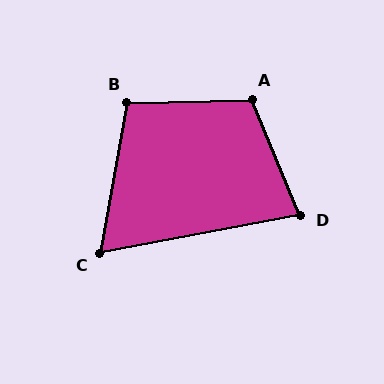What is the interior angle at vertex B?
Approximately 102 degrees (obtuse).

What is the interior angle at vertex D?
Approximately 78 degrees (acute).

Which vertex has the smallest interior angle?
C, at approximately 69 degrees.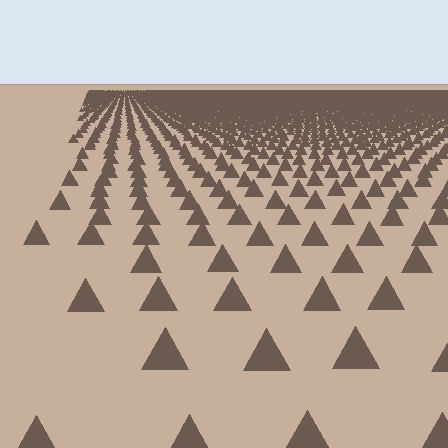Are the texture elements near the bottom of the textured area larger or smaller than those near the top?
Larger. Near the bottom, elements are closer to the viewer and appear at a bigger on-screen size.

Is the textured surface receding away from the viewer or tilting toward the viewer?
The surface is receding away from the viewer. Texture elements get smaller and denser toward the top.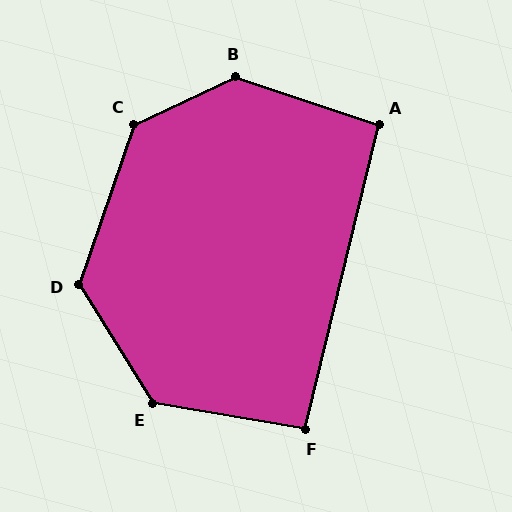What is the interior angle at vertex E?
Approximately 132 degrees (obtuse).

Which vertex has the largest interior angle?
B, at approximately 137 degrees.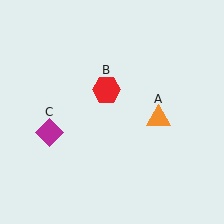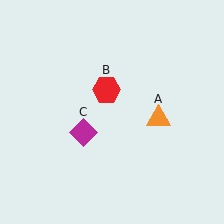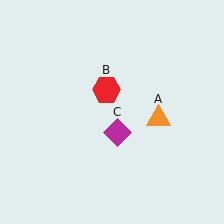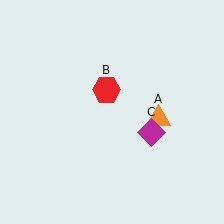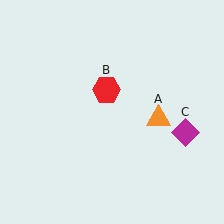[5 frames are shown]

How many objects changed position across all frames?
1 object changed position: magenta diamond (object C).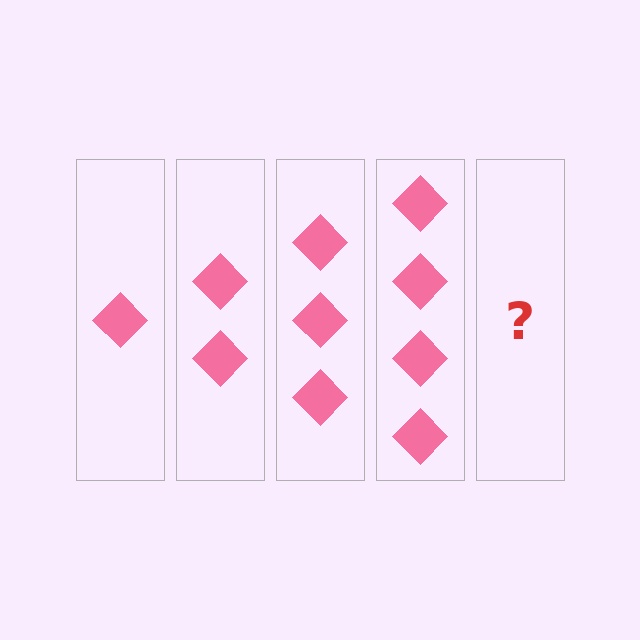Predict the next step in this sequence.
The next step is 5 diamonds.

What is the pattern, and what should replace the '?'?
The pattern is that each step adds one more diamond. The '?' should be 5 diamonds.